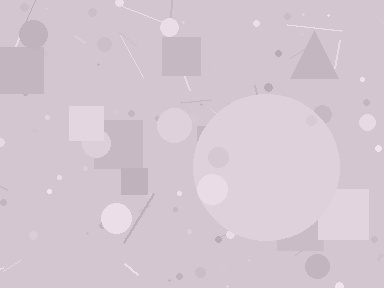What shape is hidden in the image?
A circle is hidden in the image.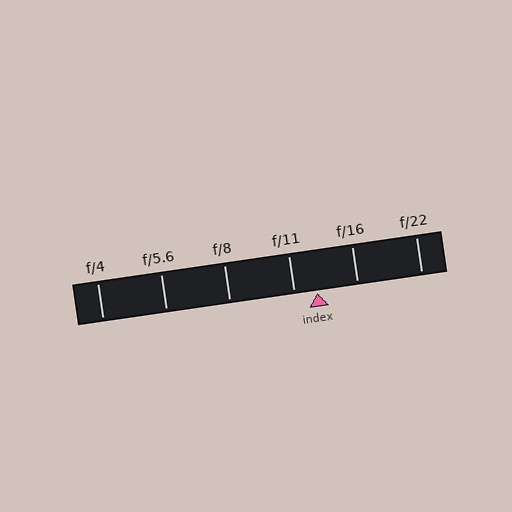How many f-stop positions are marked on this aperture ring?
There are 6 f-stop positions marked.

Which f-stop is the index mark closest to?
The index mark is closest to f/11.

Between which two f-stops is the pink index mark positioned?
The index mark is between f/11 and f/16.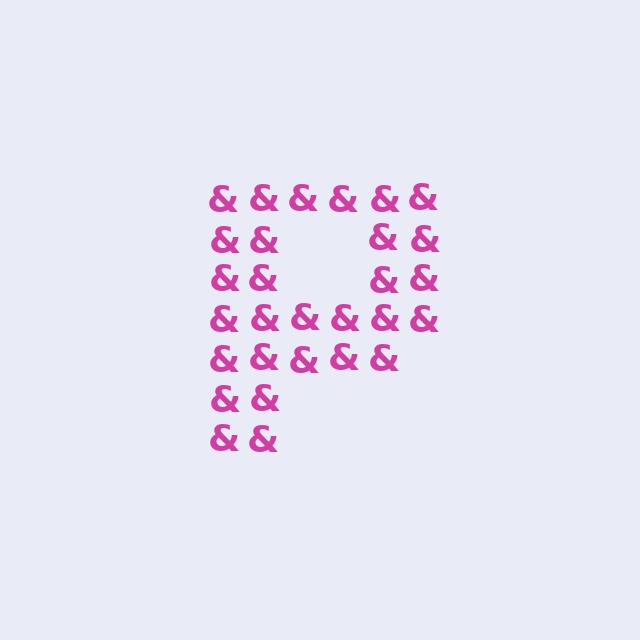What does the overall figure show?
The overall figure shows the letter P.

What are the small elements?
The small elements are ampersands.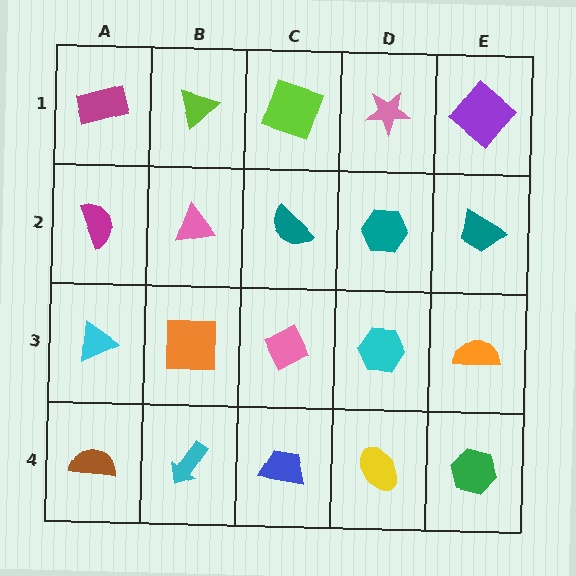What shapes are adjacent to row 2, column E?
A purple diamond (row 1, column E), an orange semicircle (row 3, column E), a teal hexagon (row 2, column D).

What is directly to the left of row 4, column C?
A cyan arrow.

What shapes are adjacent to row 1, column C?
A teal semicircle (row 2, column C), a lime triangle (row 1, column B), a pink star (row 1, column D).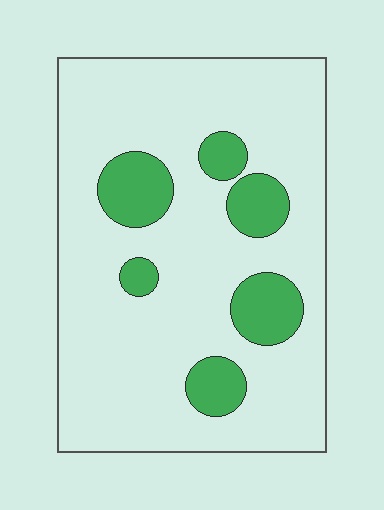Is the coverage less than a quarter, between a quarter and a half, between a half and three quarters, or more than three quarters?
Less than a quarter.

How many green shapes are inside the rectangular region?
6.